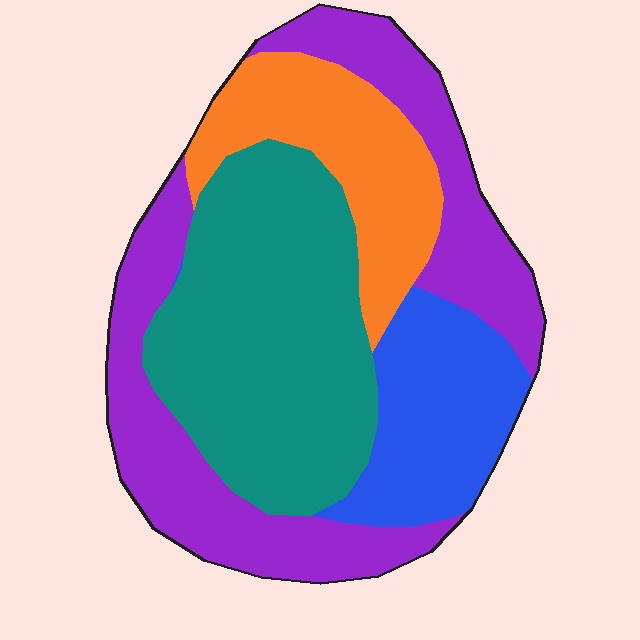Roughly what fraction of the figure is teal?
Teal covers 34% of the figure.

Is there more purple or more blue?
Purple.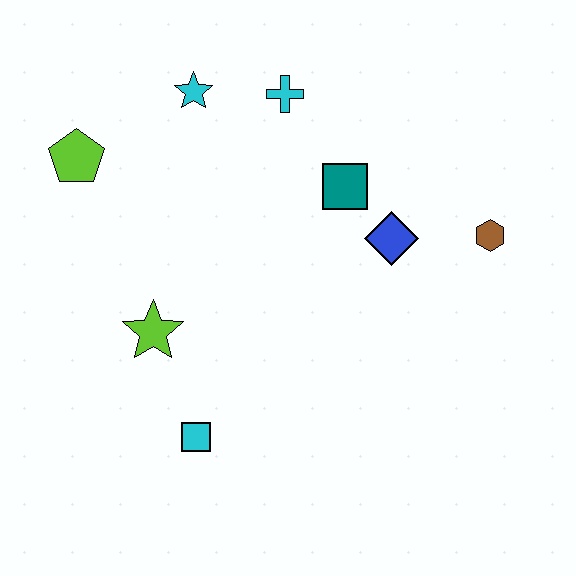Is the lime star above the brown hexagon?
No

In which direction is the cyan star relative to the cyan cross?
The cyan star is to the left of the cyan cross.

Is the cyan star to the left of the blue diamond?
Yes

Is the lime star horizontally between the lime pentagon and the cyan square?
Yes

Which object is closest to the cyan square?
The lime star is closest to the cyan square.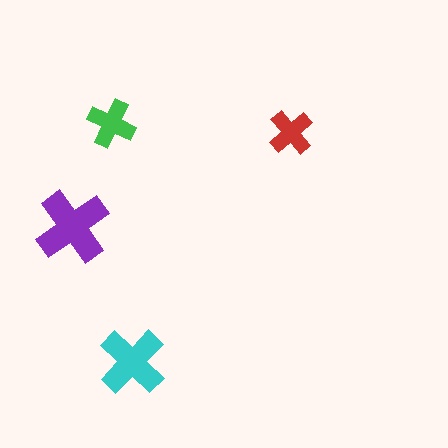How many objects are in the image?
There are 4 objects in the image.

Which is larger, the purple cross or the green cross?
The purple one.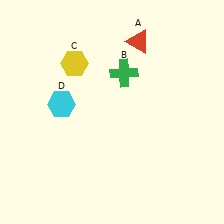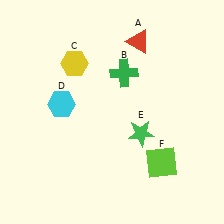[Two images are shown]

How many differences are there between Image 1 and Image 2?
There are 2 differences between the two images.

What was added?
A green star (E), a lime square (F) were added in Image 2.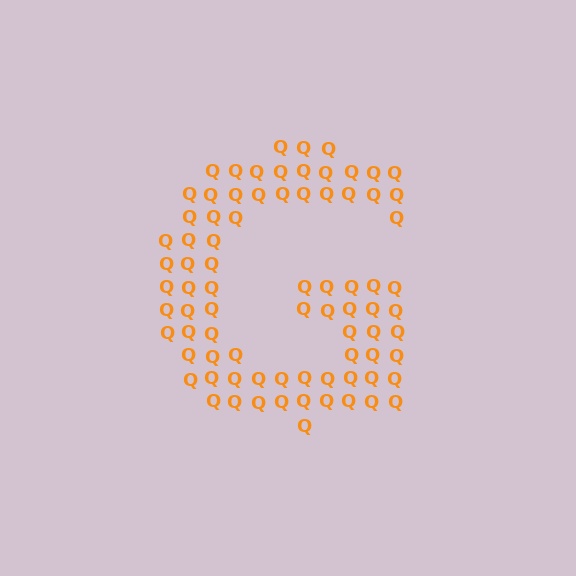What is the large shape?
The large shape is the letter G.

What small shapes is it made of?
It is made of small letter Q's.